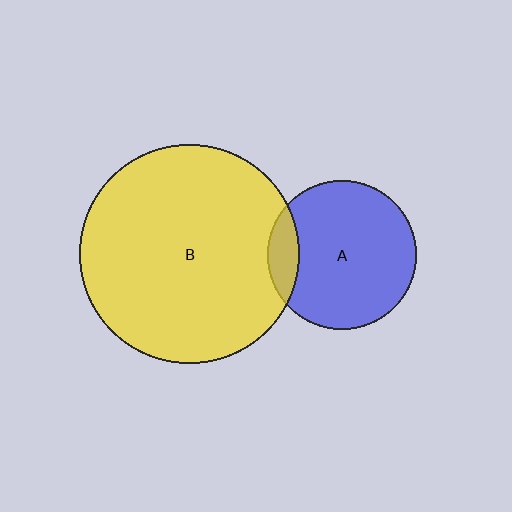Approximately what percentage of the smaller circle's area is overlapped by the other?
Approximately 15%.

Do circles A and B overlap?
Yes.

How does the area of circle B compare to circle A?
Approximately 2.2 times.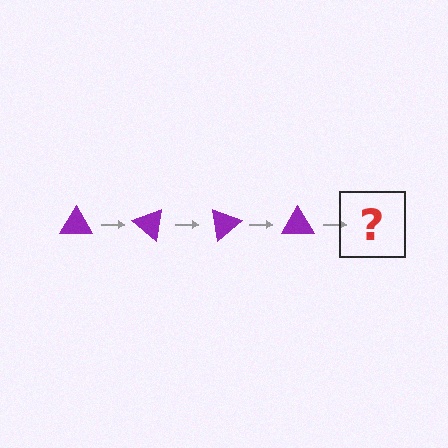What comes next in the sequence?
The next element should be a purple triangle rotated 160 degrees.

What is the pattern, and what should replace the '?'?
The pattern is that the triangle rotates 40 degrees each step. The '?' should be a purple triangle rotated 160 degrees.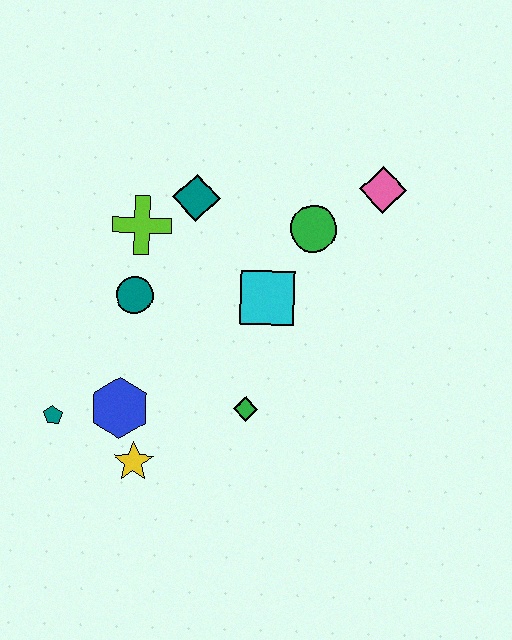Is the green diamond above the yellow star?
Yes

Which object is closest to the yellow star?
The blue hexagon is closest to the yellow star.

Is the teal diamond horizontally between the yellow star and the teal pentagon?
No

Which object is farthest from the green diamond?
The pink diamond is farthest from the green diamond.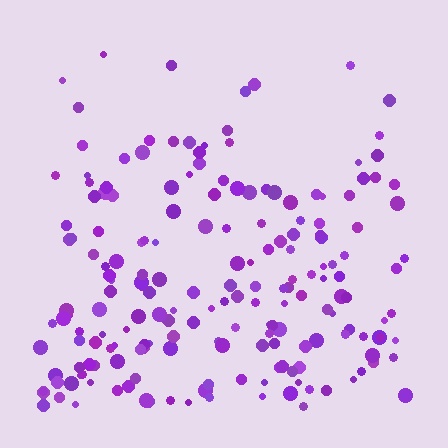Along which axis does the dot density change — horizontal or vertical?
Vertical.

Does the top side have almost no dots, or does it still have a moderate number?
Still a moderate number, just noticeably fewer than the bottom.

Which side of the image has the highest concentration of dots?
The bottom.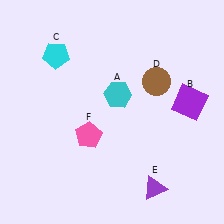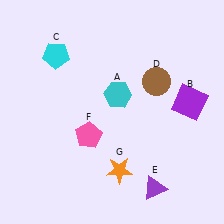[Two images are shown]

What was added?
An orange star (G) was added in Image 2.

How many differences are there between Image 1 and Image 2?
There is 1 difference between the two images.